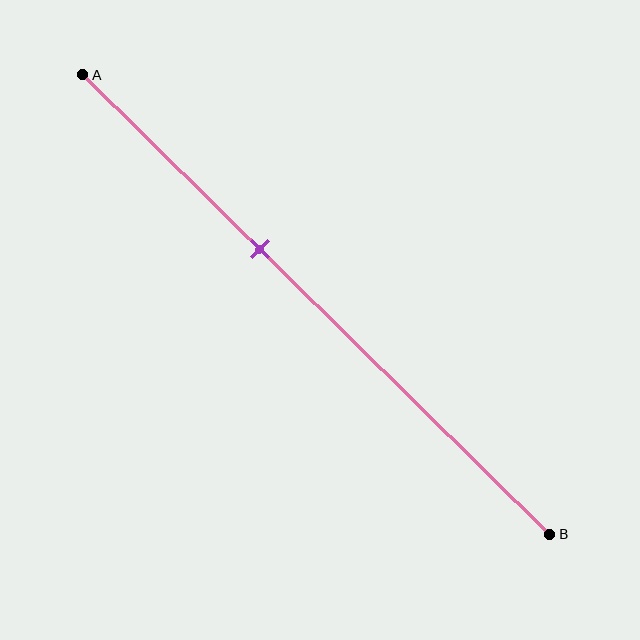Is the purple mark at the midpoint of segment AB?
No, the mark is at about 40% from A, not at the 50% midpoint.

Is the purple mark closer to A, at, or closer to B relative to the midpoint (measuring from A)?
The purple mark is closer to point A than the midpoint of segment AB.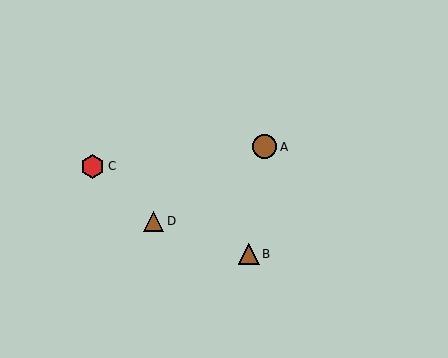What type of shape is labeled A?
Shape A is a brown circle.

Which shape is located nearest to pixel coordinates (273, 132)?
The brown circle (labeled A) at (265, 147) is nearest to that location.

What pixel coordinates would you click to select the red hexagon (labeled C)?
Click at (93, 166) to select the red hexagon C.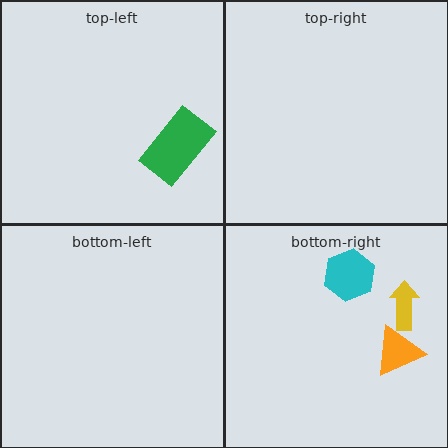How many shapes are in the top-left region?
1.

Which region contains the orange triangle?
The bottom-right region.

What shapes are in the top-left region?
The green rectangle.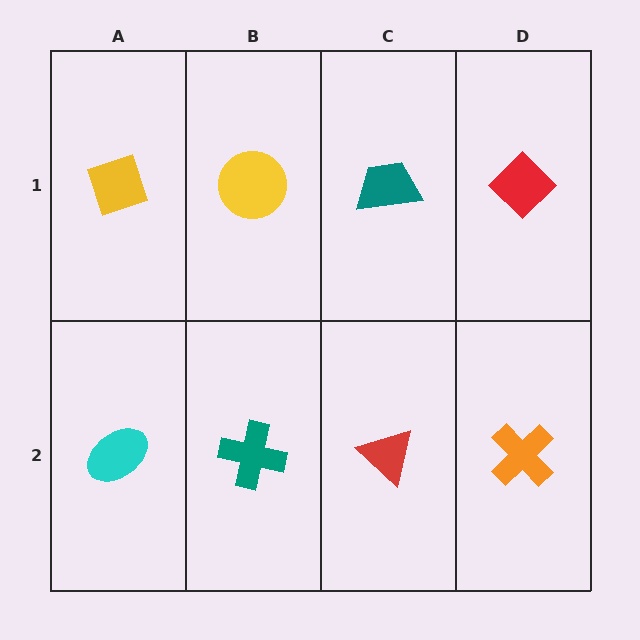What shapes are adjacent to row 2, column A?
A yellow diamond (row 1, column A), a teal cross (row 2, column B).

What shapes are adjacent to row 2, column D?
A red diamond (row 1, column D), a red triangle (row 2, column C).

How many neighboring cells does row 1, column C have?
3.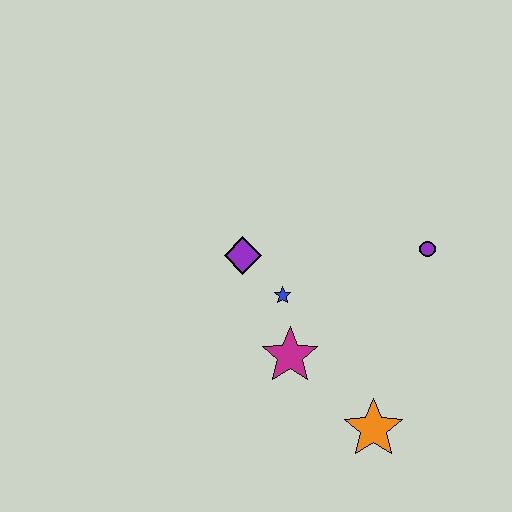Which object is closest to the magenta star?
The blue star is closest to the magenta star.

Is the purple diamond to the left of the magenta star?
Yes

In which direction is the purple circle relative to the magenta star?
The purple circle is to the right of the magenta star.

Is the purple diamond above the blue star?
Yes